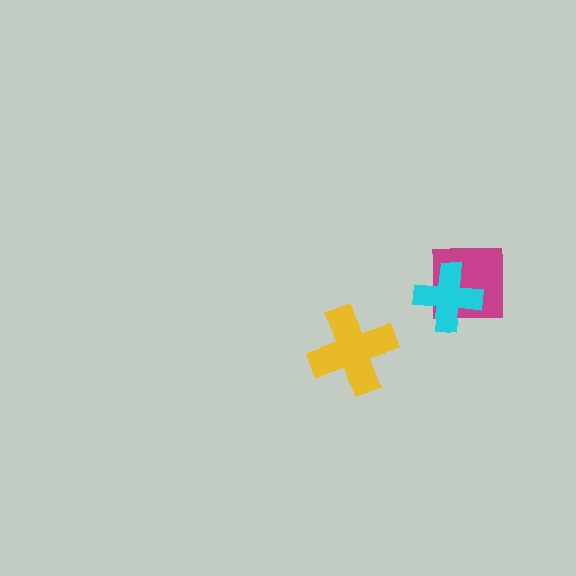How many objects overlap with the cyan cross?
1 object overlaps with the cyan cross.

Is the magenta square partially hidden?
Yes, it is partially covered by another shape.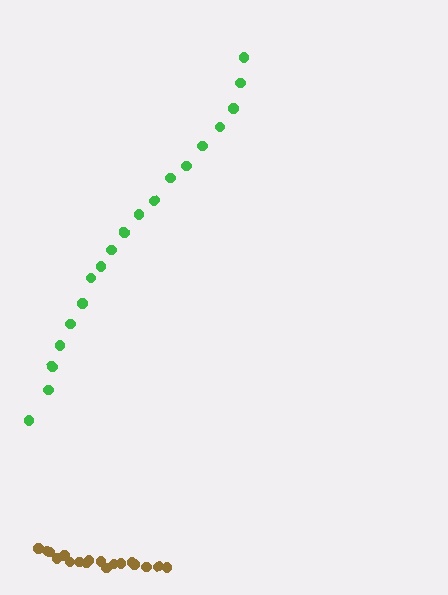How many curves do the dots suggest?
There are 2 distinct paths.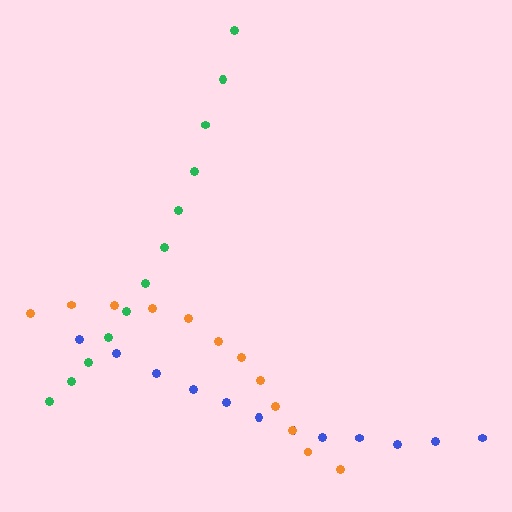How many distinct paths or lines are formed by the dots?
There are 3 distinct paths.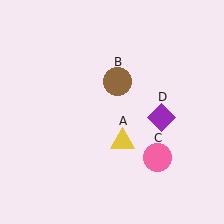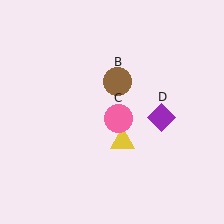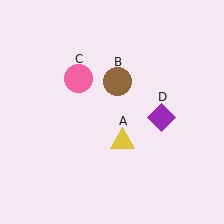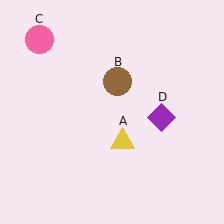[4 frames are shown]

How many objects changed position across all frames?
1 object changed position: pink circle (object C).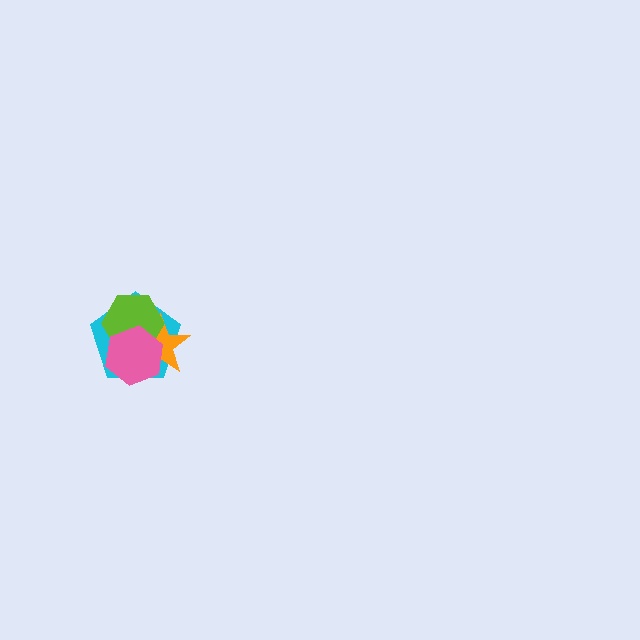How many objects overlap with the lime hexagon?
3 objects overlap with the lime hexagon.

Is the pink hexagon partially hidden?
No, no other shape covers it.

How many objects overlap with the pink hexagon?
3 objects overlap with the pink hexagon.